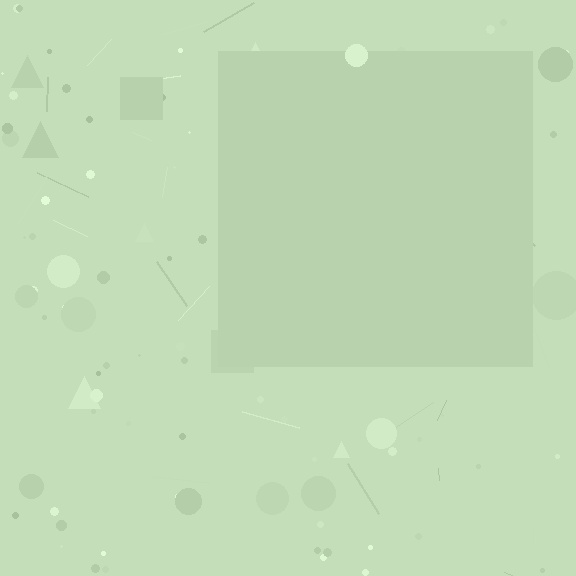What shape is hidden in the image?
A square is hidden in the image.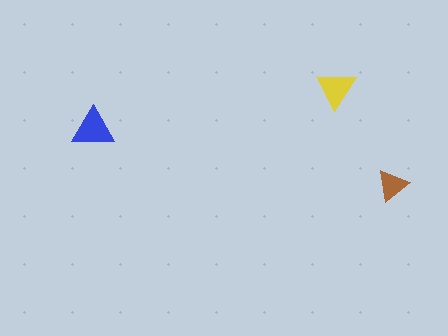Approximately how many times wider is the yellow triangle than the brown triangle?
About 1.5 times wider.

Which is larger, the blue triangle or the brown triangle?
The blue one.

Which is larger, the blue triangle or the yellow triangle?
The blue one.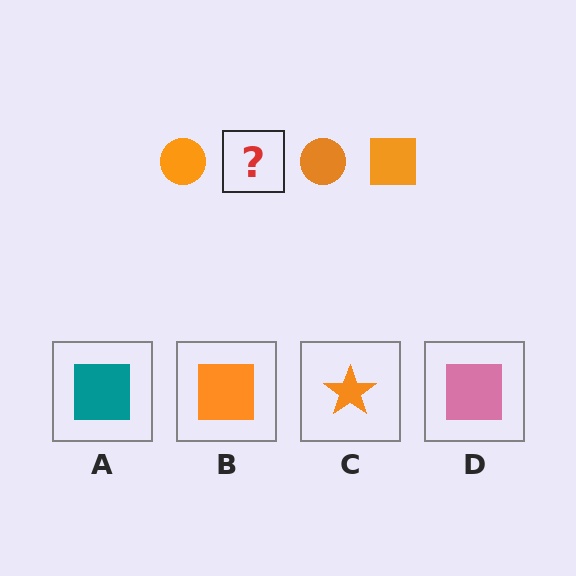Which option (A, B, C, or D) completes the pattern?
B.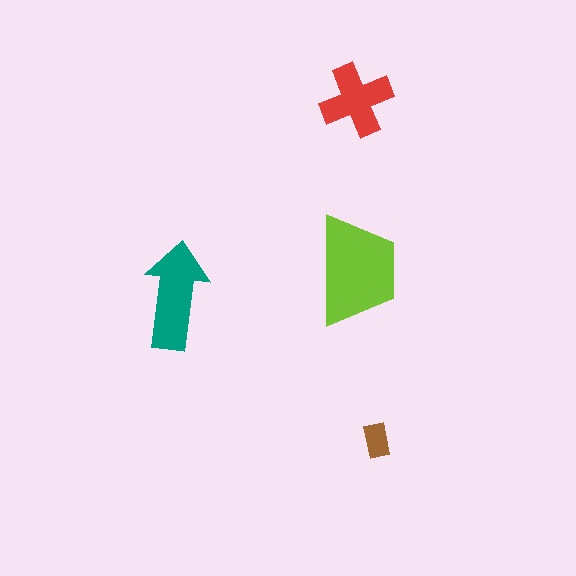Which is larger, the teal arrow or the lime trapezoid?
The lime trapezoid.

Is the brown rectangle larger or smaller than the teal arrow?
Smaller.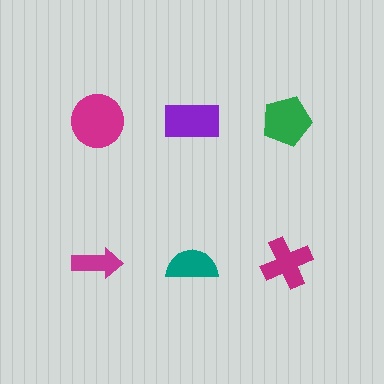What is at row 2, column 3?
A magenta cross.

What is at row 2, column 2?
A teal semicircle.